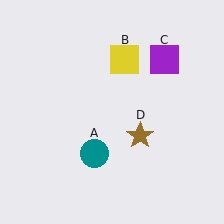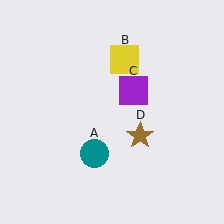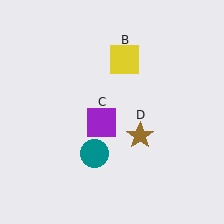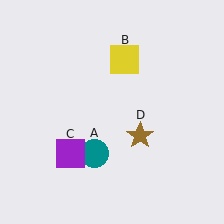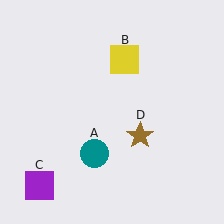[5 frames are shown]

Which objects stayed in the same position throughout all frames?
Teal circle (object A) and yellow square (object B) and brown star (object D) remained stationary.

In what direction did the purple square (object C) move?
The purple square (object C) moved down and to the left.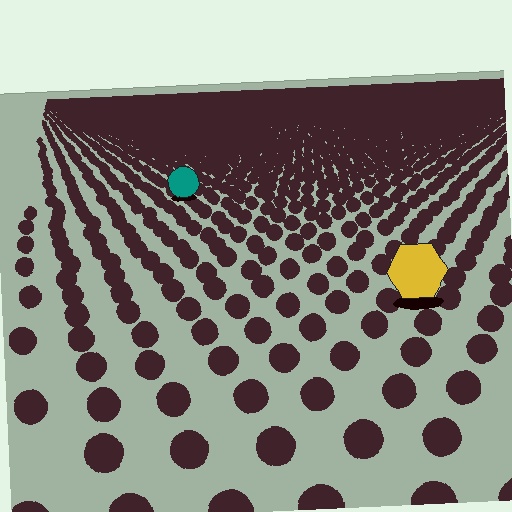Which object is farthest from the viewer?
The teal circle is farthest from the viewer. It appears smaller and the ground texture around it is denser.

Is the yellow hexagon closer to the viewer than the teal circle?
Yes. The yellow hexagon is closer — you can tell from the texture gradient: the ground texture is coarser near it.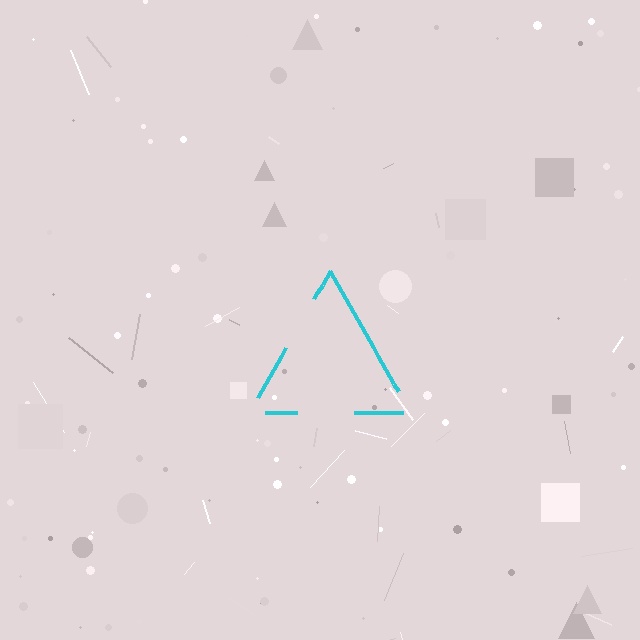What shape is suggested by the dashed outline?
The dashed outline suggests a triangle.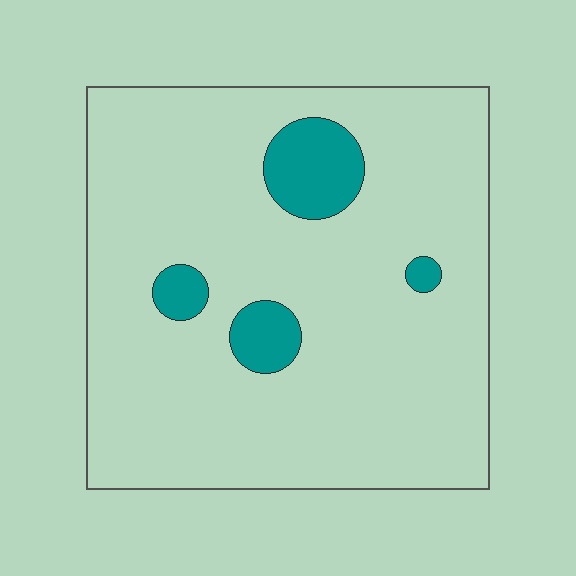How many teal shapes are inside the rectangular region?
4.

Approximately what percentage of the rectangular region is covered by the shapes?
Approximately 10%.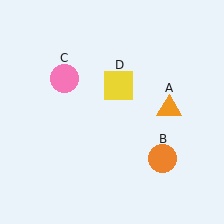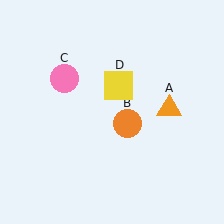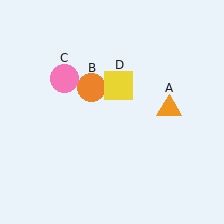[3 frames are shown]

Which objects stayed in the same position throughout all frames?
Orange triangle (object A) and pink circle (object C) and yellow square (object D) remained stationary.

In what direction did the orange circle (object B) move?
The orange circle (object B) moved up and to the left.